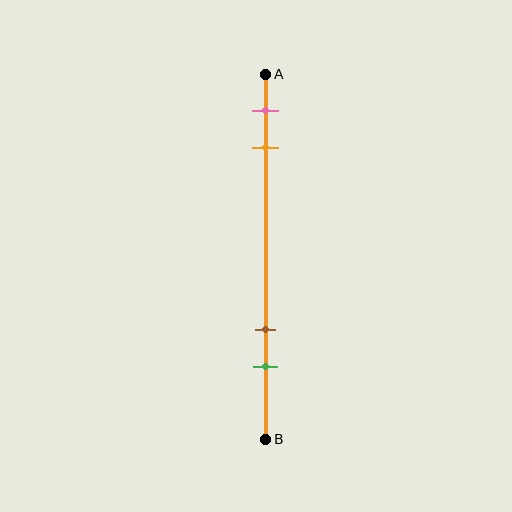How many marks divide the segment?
There are 4 marks dividing the segment.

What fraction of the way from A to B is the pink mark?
The pink mark is approximately 10% (0.1) of the way from A to B.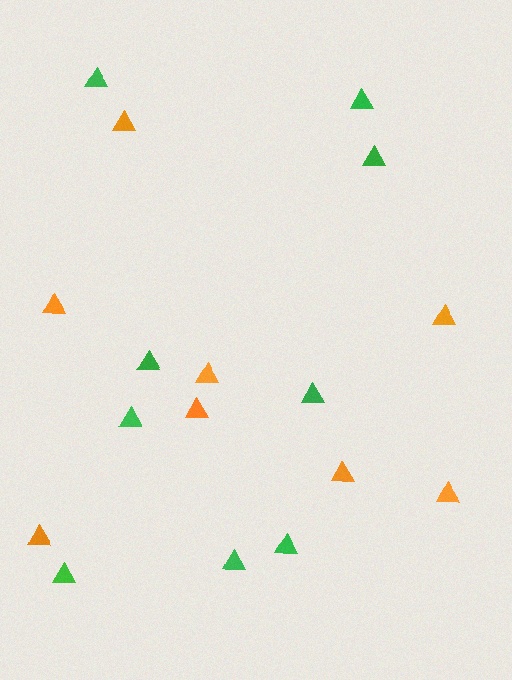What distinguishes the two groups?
There are 2 groups: one group of orange triangles (8) and one group of green triangles (9).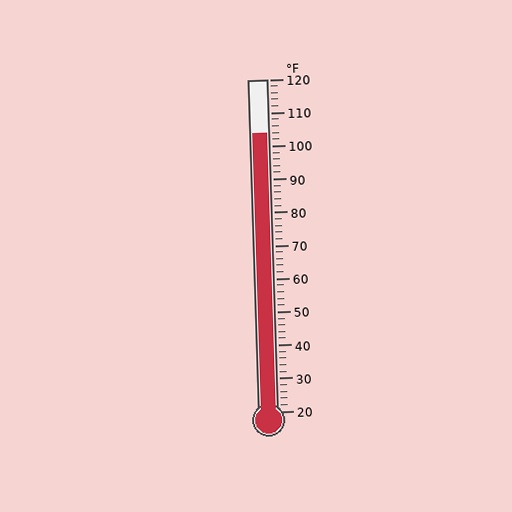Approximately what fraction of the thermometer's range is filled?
The thermometer is filled to approximately 85% of its range.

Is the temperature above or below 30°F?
The temperature is above 30°F.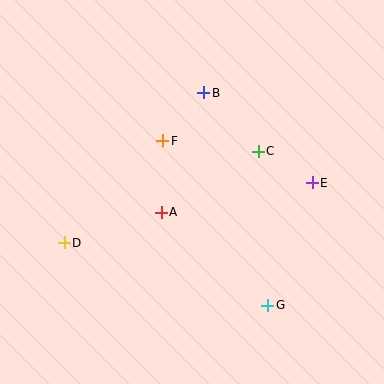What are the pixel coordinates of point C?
Point C is at (258, 151).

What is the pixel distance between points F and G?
The distance between F and G is 195 pixels.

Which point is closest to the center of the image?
Point A at (161, 212) is closest to the center.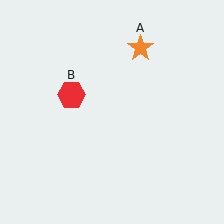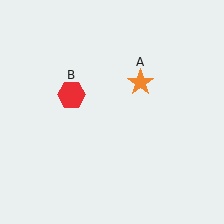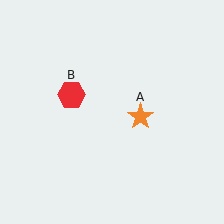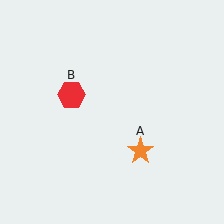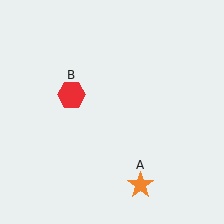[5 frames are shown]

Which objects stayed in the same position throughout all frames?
Red hexagon (object B) remained stationary.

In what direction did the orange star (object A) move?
The orange star (object A) moved down.